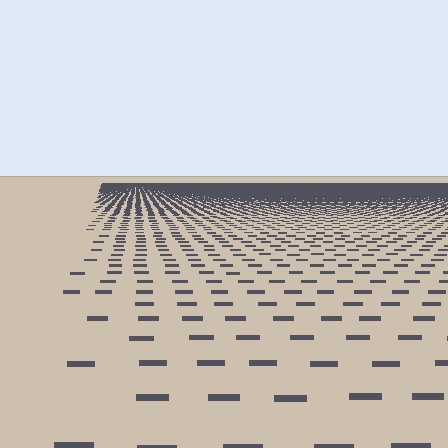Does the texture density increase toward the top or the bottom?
Density increases toward the top.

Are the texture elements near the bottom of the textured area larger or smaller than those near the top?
Larger. Near the bottom, elements are closer to the viewer and appear at a bigger on-screen size.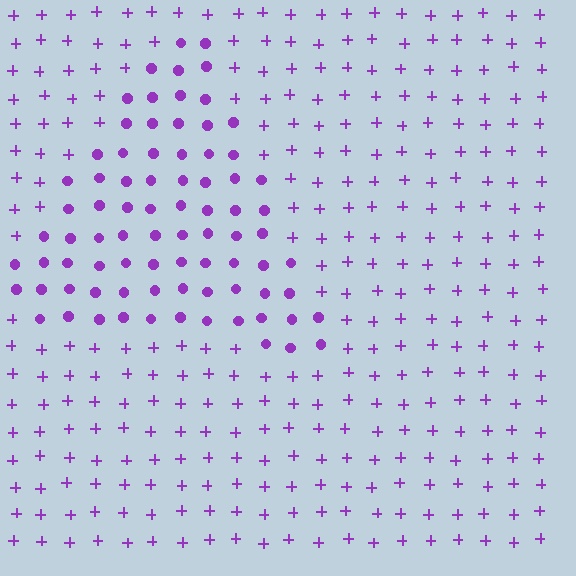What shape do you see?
I see a triangle.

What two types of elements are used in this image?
The image uses circles inside the triangle region and plus signs outside it.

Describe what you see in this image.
The image is filled with small purple elements arranged in a uniform grid. A triangle-shaped region contains circles, while the surrounding area contains plus signs. The boundary is defined purely by the change in element shape.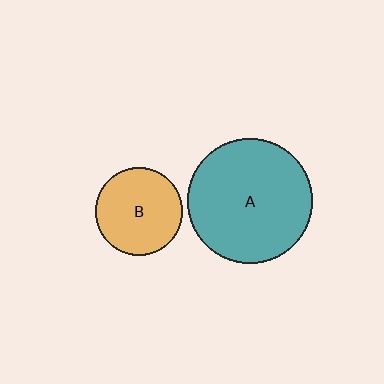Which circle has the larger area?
Circle A (teal).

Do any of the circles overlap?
No, none of the circles overlap.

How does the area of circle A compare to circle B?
Approximately 2.0 times.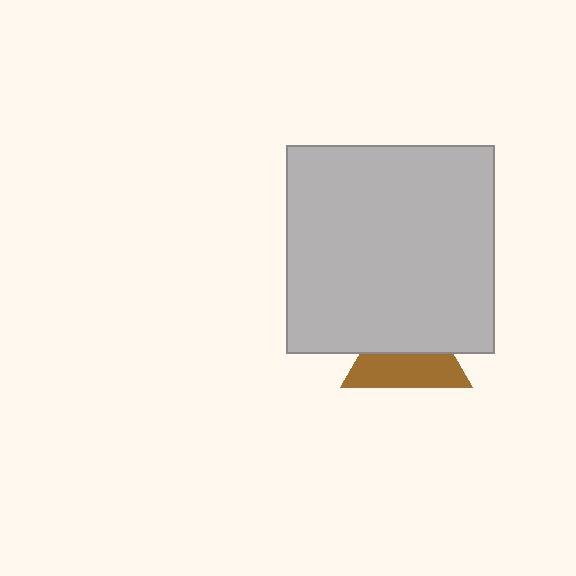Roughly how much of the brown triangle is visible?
About half of it is visible (roughly 50%).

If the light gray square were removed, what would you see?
You would see the complete brown triangle.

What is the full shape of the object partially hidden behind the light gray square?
The partially hidden object is a brown triangle.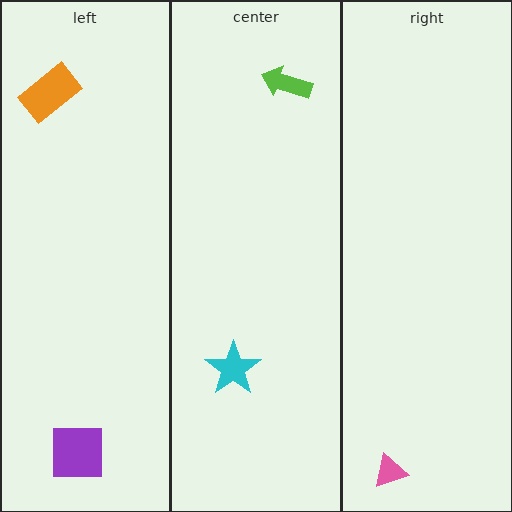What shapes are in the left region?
The purple square, the orange rectangle.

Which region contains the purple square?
The left region.